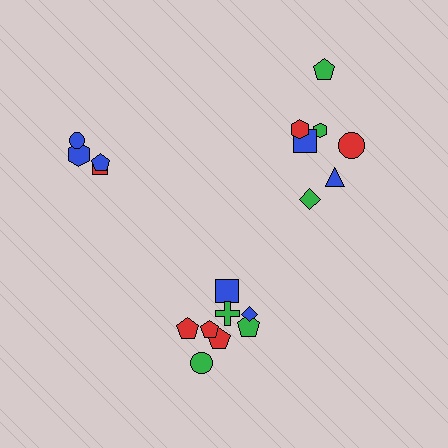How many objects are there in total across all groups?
There are 19 objects.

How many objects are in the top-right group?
There are 7 objects.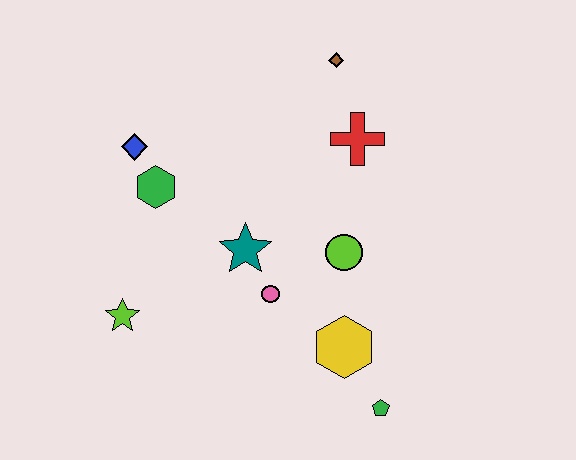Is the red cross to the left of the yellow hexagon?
No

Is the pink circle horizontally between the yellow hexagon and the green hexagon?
Yes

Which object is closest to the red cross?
The brown diamond is closest to the red cross.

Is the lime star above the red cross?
No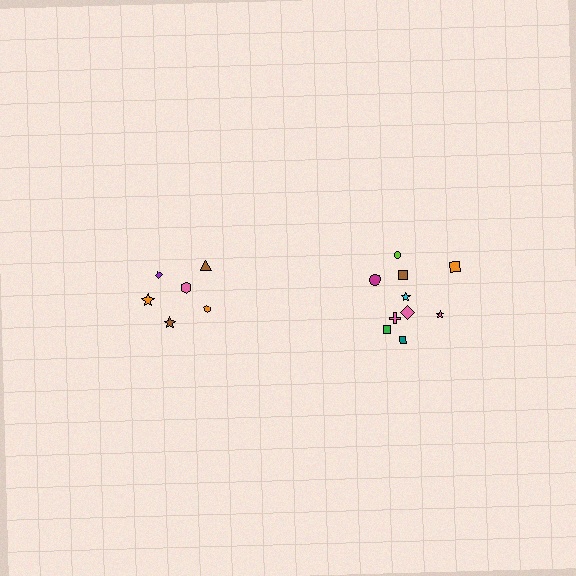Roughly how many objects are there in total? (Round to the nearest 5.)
Roughly 15 objects in total.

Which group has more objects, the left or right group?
The right group.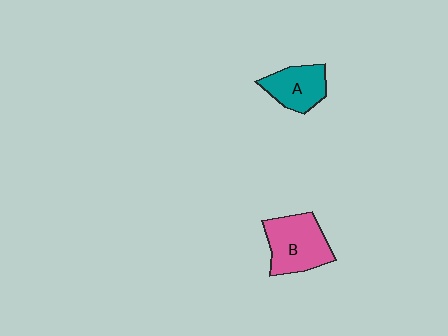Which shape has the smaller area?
Shape A (teal).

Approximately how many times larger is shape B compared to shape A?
Approximately 1.4 times.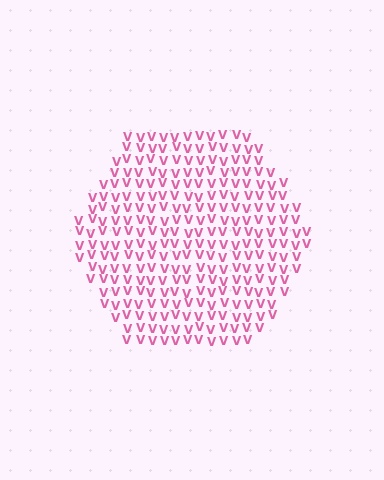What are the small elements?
The small elements are letter V's.